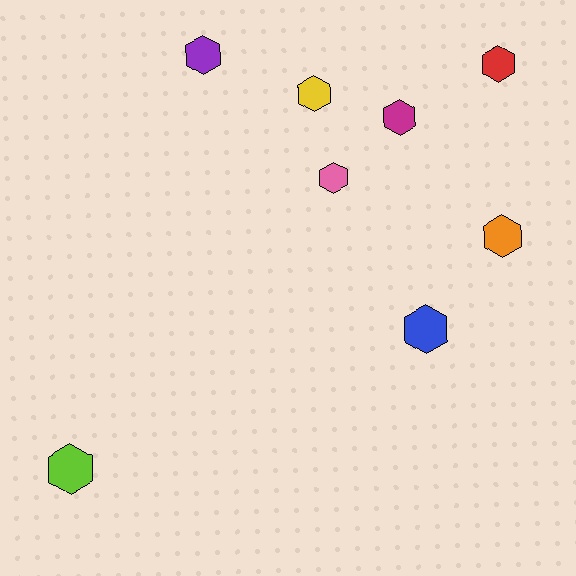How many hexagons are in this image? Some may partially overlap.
There are 8 hexagons.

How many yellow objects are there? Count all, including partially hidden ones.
There is 1 yellow object.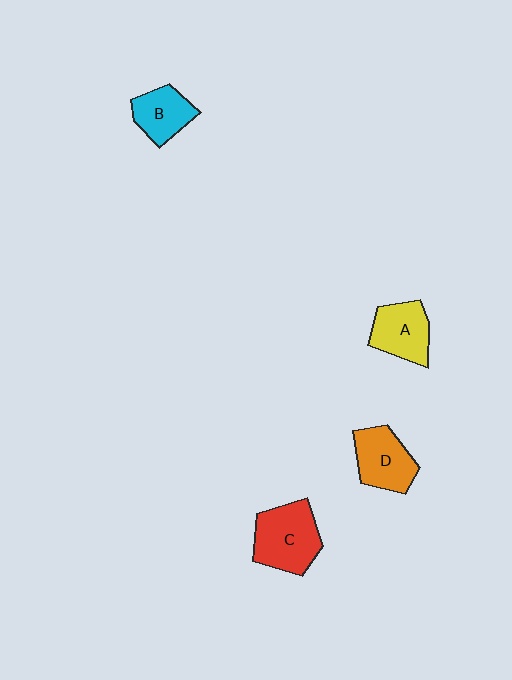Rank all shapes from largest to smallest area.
From largest to smallest: C (red), D (orange), A (yellow), B (cyan).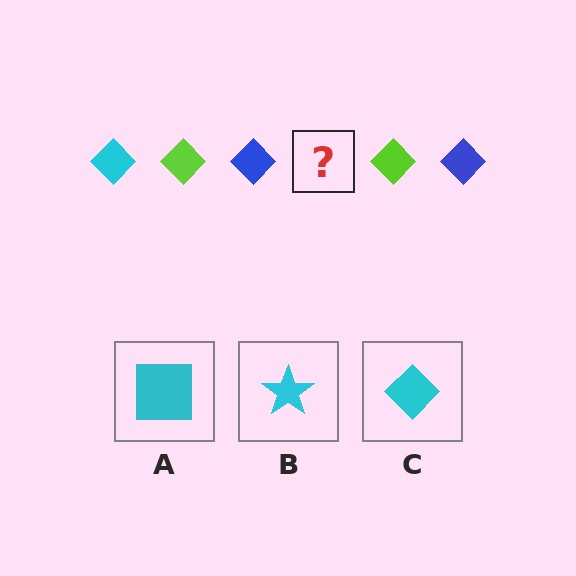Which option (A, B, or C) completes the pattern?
C.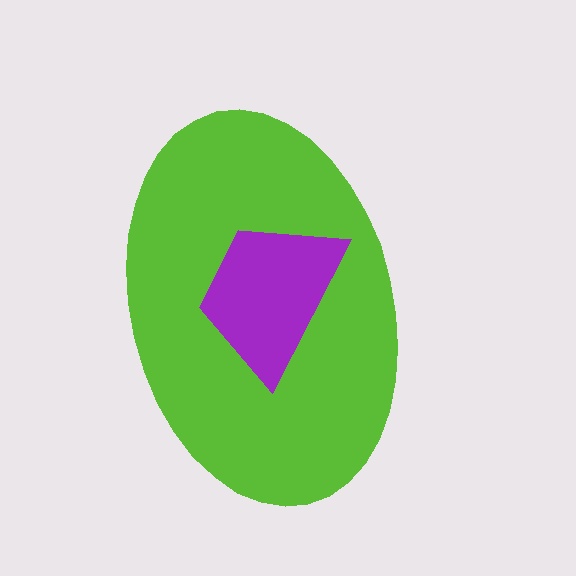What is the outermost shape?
The lime ellipse.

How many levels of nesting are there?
2.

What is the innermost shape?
The purple trapezoid.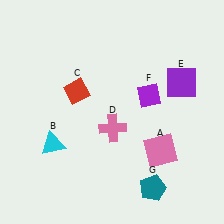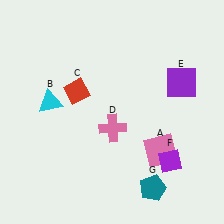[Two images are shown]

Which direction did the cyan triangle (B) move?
The cyan triangle (B) moved up.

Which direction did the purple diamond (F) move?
The purple diamond (F) moved down.